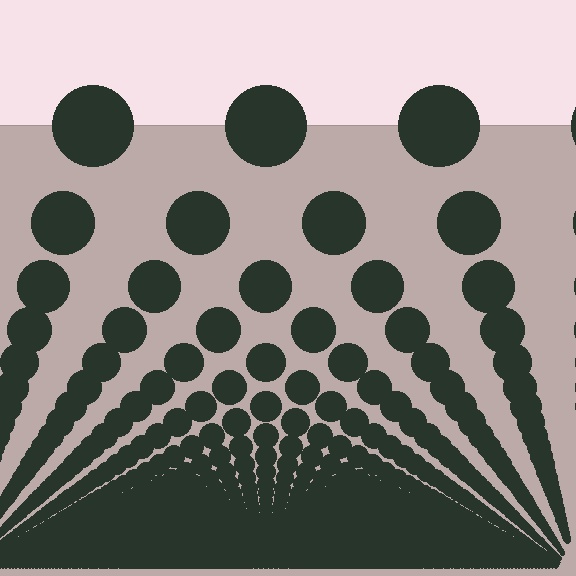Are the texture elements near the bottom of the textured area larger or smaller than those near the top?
Smaller. The gradient is inverted — elements near the bottom are smaller and denser.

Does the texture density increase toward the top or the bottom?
Density increases toward the bottom.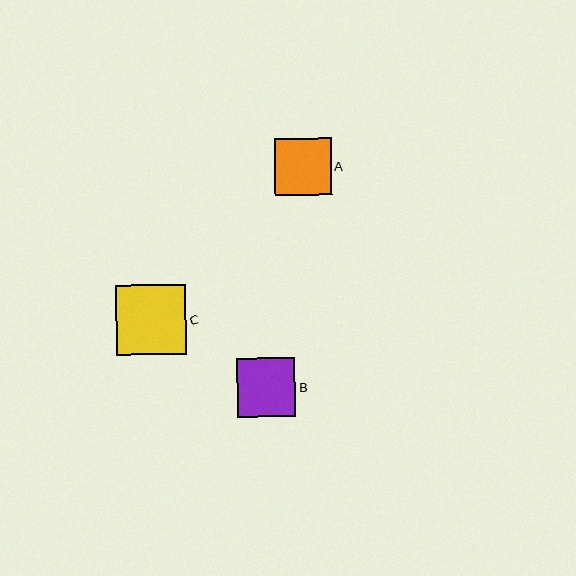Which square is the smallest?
Square A is the smallest with a size of approximately 56 pixels.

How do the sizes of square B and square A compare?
Square B and square A are approximately the same size.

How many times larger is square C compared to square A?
Square C is approximately 1.2 times the size of square A.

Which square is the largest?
Square C is the largest with a size of approximately 70 pixels.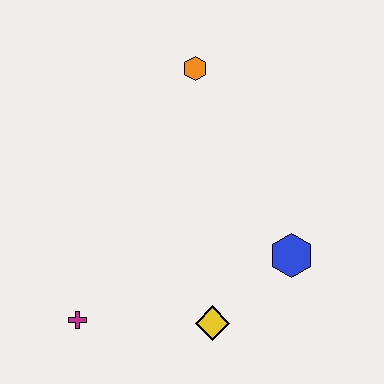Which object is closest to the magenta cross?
The yellow diamond is closest to the magenta cross.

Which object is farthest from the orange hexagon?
The magenta cross is farthest from the orange hexagon.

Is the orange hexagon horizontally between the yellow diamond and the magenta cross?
Yes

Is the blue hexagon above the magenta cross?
Yes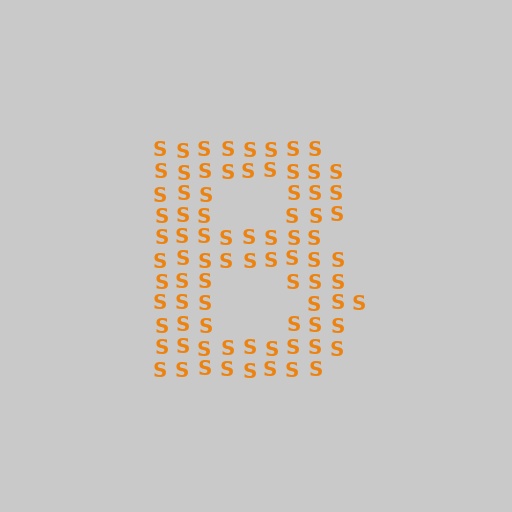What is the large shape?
The large shape is the letter B.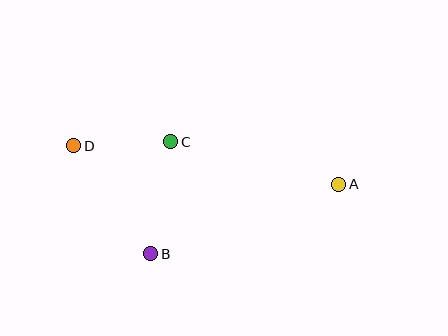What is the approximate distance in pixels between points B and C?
The distance between B and C is approximately 114 pixels.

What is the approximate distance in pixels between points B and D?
The distance between B and D is approximately 133 pixels.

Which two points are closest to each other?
Points C and D are closest to each other.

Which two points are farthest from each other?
Points A and D are farthest from each other.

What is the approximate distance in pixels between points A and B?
The distance between A and B is approximately 200 pixels.